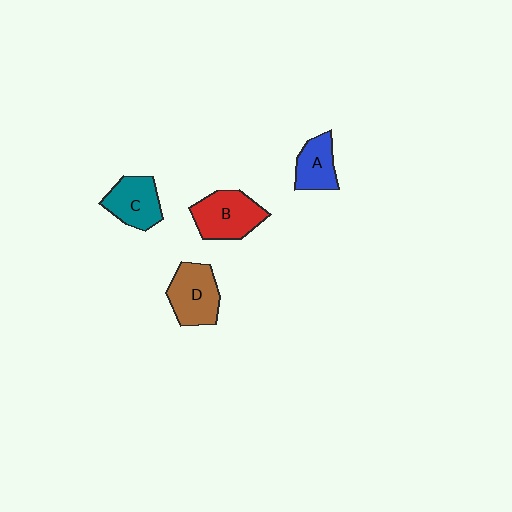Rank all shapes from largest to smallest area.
From largest to smallest: B (red), D (brown), C (teal), A (blue).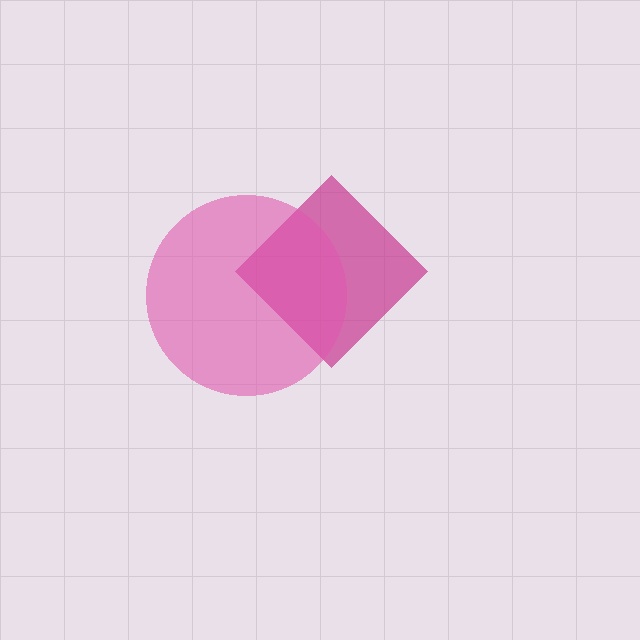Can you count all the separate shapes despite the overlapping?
Yes, there are 2 separate shapes.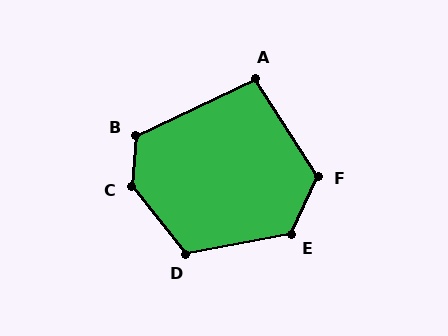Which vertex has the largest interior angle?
C, at approximately 137 degrees.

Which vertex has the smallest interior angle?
A, at approximately 97 degrees.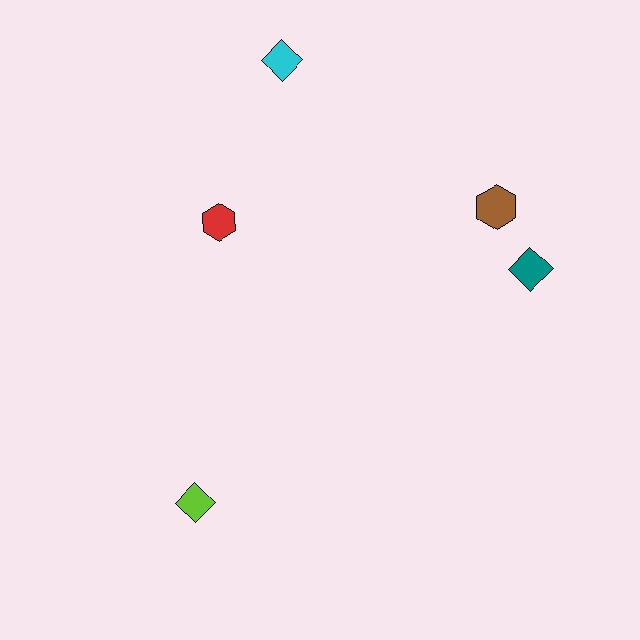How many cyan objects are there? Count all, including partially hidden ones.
There is 1 cyan object.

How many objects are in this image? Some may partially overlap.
There are 5 objects.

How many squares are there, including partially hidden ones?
There are no squares.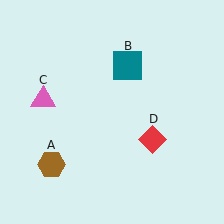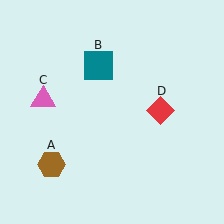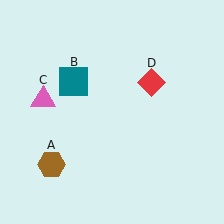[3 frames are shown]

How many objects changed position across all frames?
2 objects changed position: teal square (object B), red diamond (object D).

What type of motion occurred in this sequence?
The teal square (object B), red diamond (object D) rotated counterclockwise around the center of the scene.